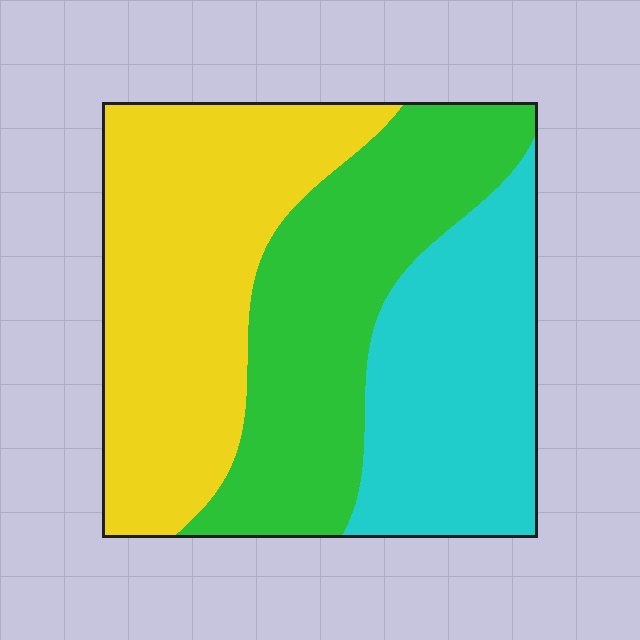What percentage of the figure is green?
Green covers around 35% of the figure.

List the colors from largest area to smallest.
From largest to smallest: yellow, green, cyan.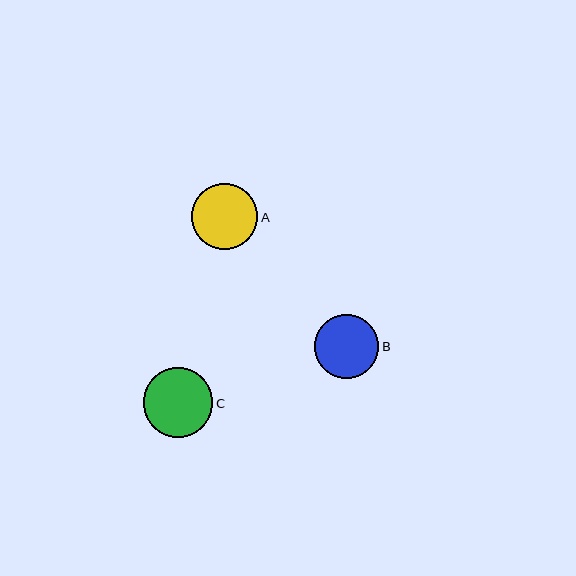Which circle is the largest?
Circle C is the largest with a size of approximately 70 pixels.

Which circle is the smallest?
Circle B is the smallest with a size of approximately 64 pixels.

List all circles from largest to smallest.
From largest to smallest: C, A, B.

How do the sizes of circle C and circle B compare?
Circle C and circle B are approximately the same size.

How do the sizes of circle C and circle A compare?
Circle C and circle A are approximately the same size.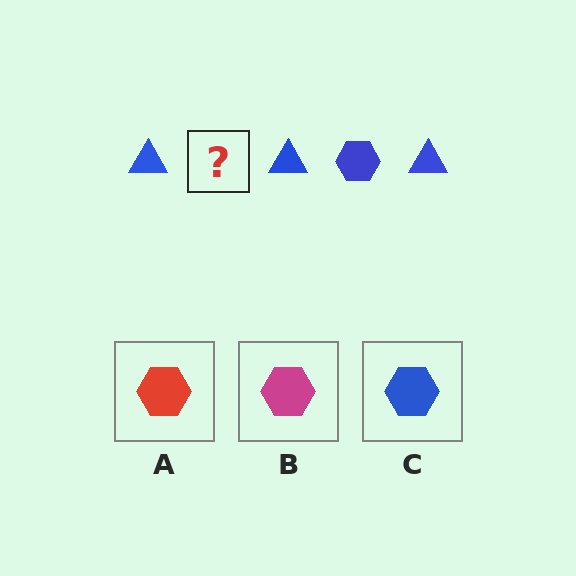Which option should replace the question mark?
Option C.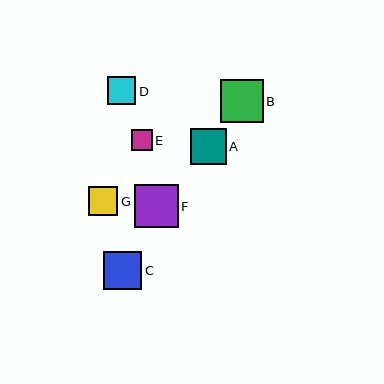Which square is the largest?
Square F is the largest with a size of approximately 44 pixels.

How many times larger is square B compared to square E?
Square B is approximately 2.0 times the size of square E.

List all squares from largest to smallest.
From largest to smallest: F, B, C, A, G, D, E.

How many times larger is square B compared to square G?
Square B is approximately 1.5 times the size of square G.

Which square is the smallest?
Square E is the smallest with a size of approximately 21 pixels.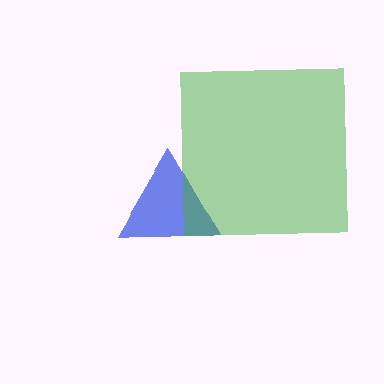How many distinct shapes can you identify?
There are 2 distinct shapes: a blue triangle, a green square.